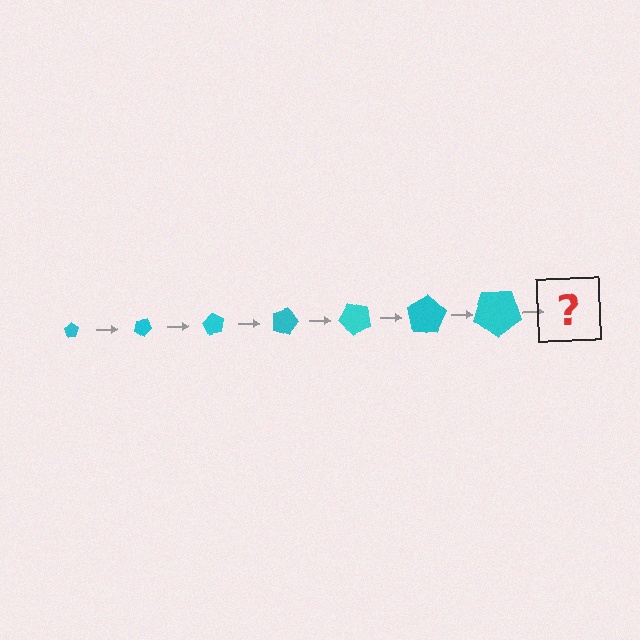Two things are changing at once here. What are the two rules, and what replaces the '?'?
The two rules are that the pentagon grows larger each step and it rotates 30 degrees each step. The '?' should be a pentagon, larger than the previous one and rotated 210 degrees from the start.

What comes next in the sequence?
The next element should be a pentagon, larger than the previous one and rotated 210 degrees from the start.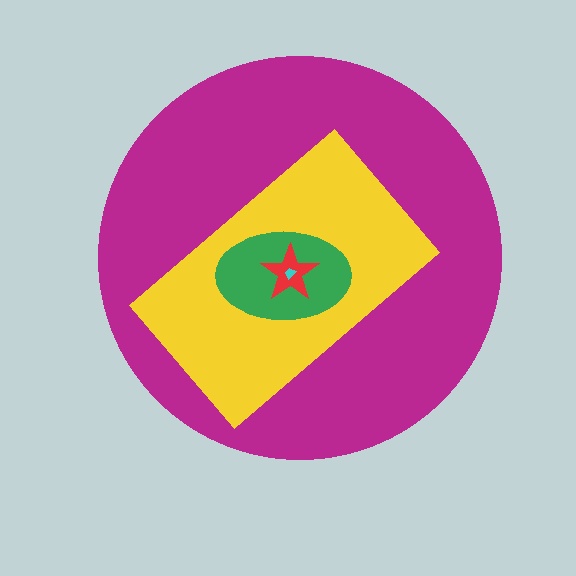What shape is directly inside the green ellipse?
The red star.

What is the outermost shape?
The magenta circle.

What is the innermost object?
The cyan trapezoid.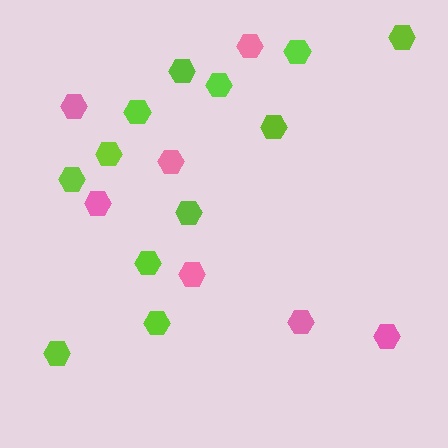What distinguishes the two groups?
There are 2 groups: one group of lime hexagons (12) and one group of pink hexagons (7).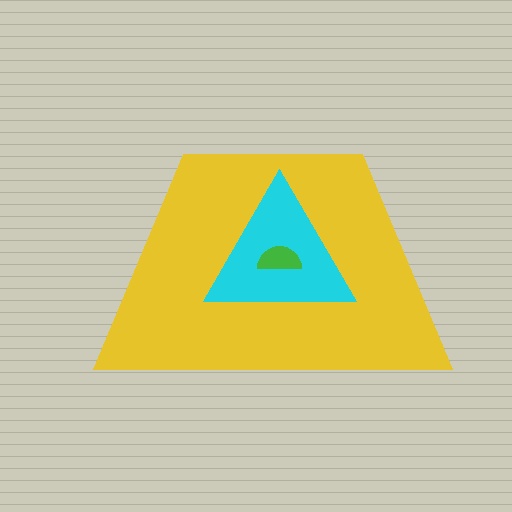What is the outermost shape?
The yellow trapezoid.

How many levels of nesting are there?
3.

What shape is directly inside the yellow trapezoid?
The cyan triangle.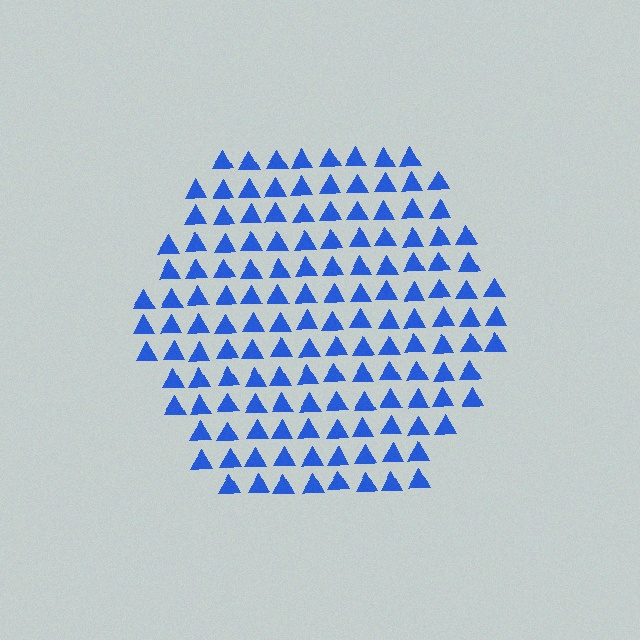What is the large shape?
The large shape is a hexagon.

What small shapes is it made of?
It is made of small triangles.